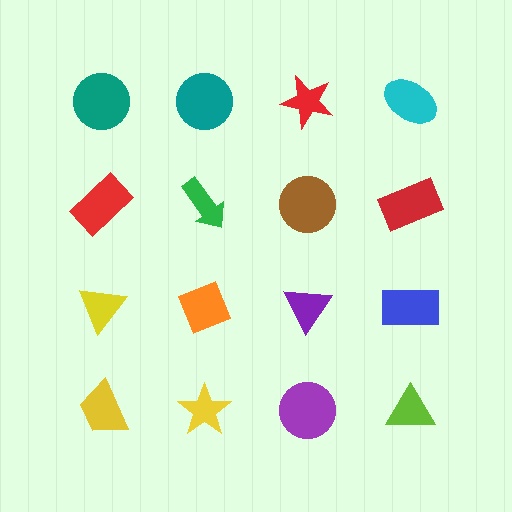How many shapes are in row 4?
4 shapes.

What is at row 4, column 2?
A yellow star.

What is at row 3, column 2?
An orange diamond.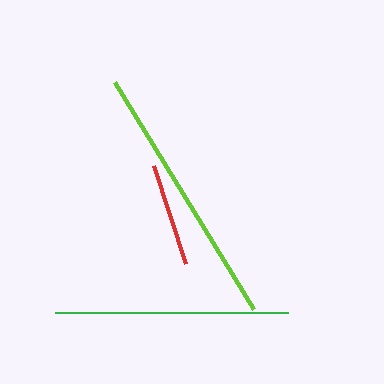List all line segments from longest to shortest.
From longest to shortest: lime, green, red.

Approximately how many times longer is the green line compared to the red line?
The green line is approximately 2.3 times the length of the red line.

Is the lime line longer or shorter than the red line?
The lime line is longer than the red line.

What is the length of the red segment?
The red segment is approximately 103 pixels long.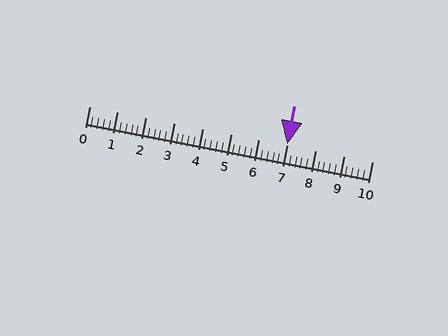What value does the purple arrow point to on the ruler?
The purple arrow points to approximately 7.0.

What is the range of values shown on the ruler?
The ruler shows values from 0 to 10.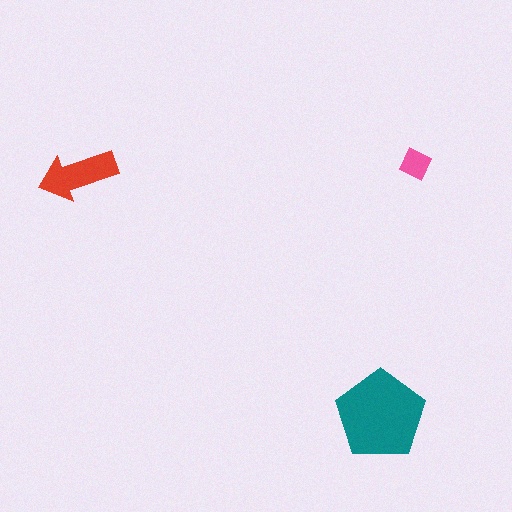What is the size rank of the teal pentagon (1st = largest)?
1st.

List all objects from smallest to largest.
The pink diamond, the red arrow, the teal pentagon.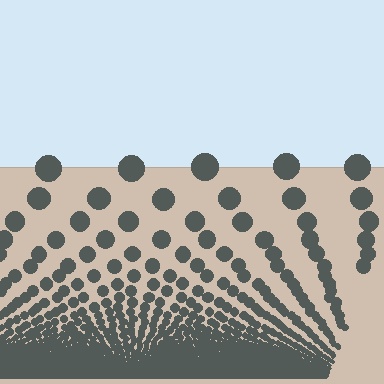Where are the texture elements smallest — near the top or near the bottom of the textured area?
Near the bottom.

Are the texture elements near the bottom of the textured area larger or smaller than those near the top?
Smaller. The gradient is inverted — elements near the bottom are smaller and denser.